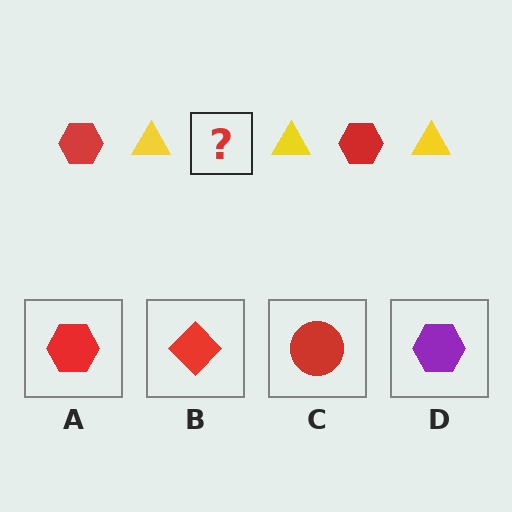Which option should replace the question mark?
Option A.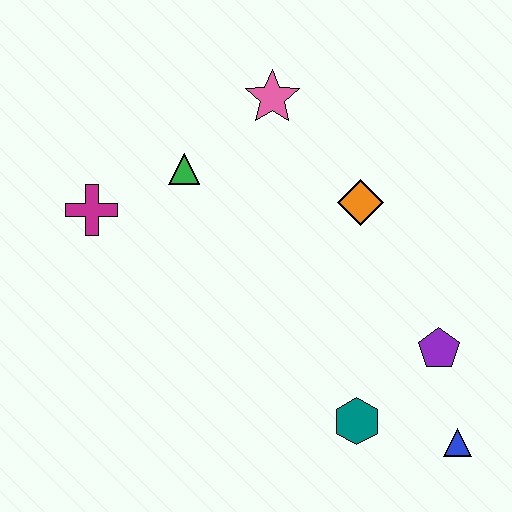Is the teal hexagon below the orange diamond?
Yes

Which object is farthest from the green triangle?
The blue triangle is farthest from the green triangle.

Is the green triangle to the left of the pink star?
Yes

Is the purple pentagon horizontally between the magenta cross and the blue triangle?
Yes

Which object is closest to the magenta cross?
The green triangle is closest to the magenta cross.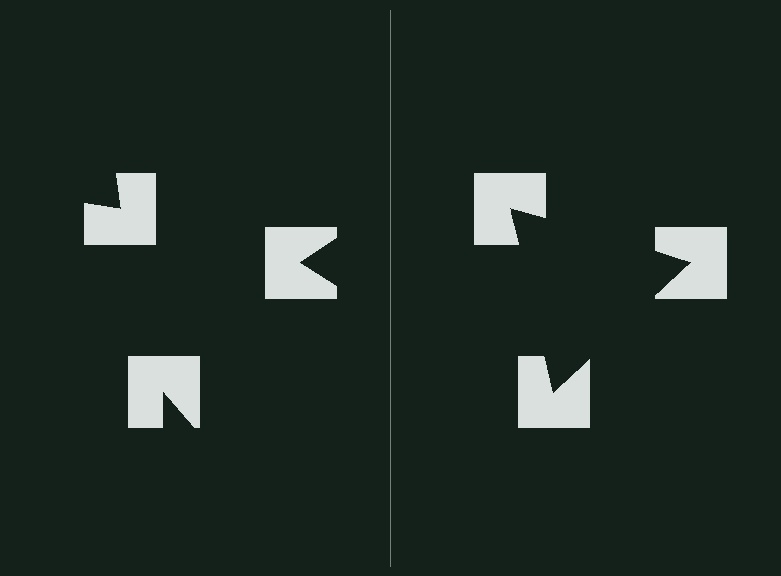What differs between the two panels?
The notched squares are positioned identically on both sides; only the wedge orientations differ. On the right they align to a triangle; on the left they are misaligned.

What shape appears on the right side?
An illusory triangle.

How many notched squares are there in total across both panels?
6 — 3 on each side.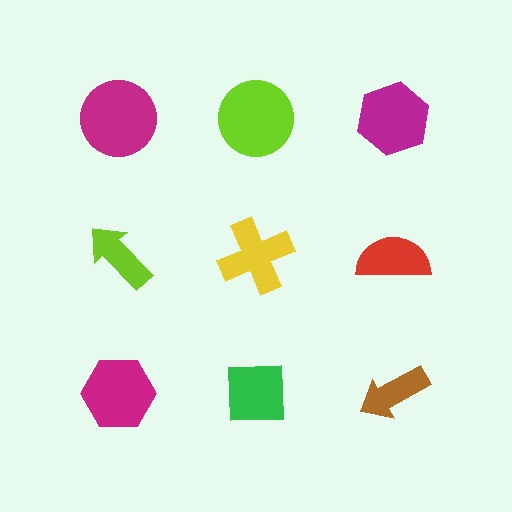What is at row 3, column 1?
A magenta hexagon.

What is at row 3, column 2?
A green square.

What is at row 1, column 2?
A lime circle.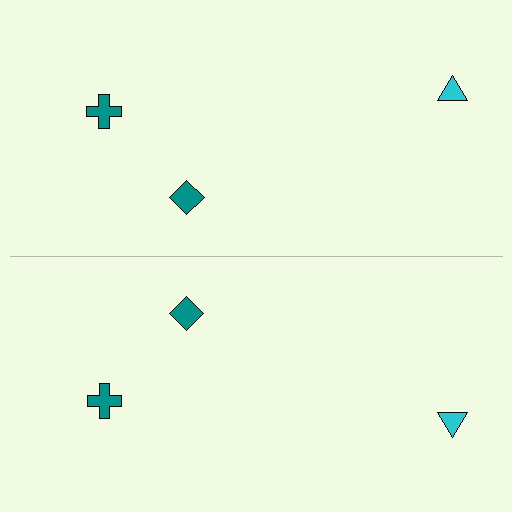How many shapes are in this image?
There are 6 shapes in this image.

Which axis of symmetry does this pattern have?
The pattern has a horizontal axis of symmetry running through the center of the image.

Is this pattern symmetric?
Yes, this pattern has bilateral (reflection) symmetry.